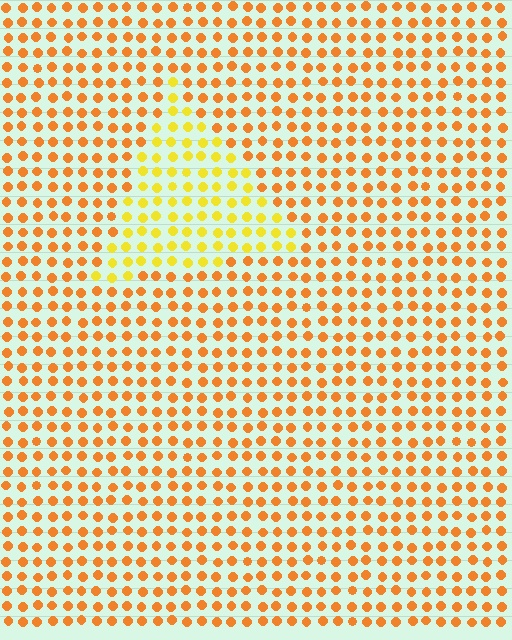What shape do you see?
I see a triangle.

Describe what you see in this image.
The image is filled with small orange elements in a uniform arrangement. A triangle-shaped region is visible where the elements are tinted to a slightly different hue, forming a subtle color boundary.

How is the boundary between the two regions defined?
The boundary is defined purely by a slight shift in hue (about 30 degrees). Spacing, size, and orientation are identical on both sides.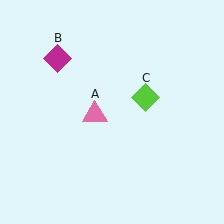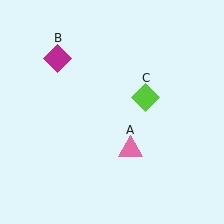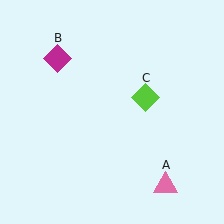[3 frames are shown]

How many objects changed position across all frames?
1 object changed position: pink triangle (object A).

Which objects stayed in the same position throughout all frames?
Magenta diamond (object B) and lime diamond (object C) remained stationary.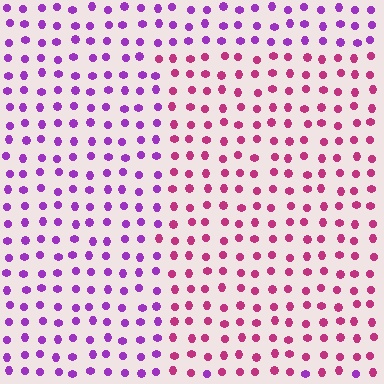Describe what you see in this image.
The image is filled with small purple elements in a uniform arrangement. A rectangle-shaped region is visible where the elements are tinted to a slightly different hue, forming a subtle color boundary.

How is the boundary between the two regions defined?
The boundary is defined purely by a slight shift in hue (about 43 degrees). Spacing, size, and orientation are identical on both sides.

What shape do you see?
I see a rectangle.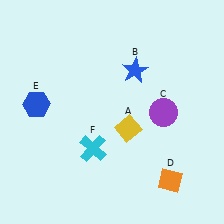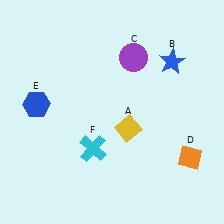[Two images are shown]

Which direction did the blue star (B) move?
The blue star (B) moved right.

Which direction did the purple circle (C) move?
The purple circle (C) moved up.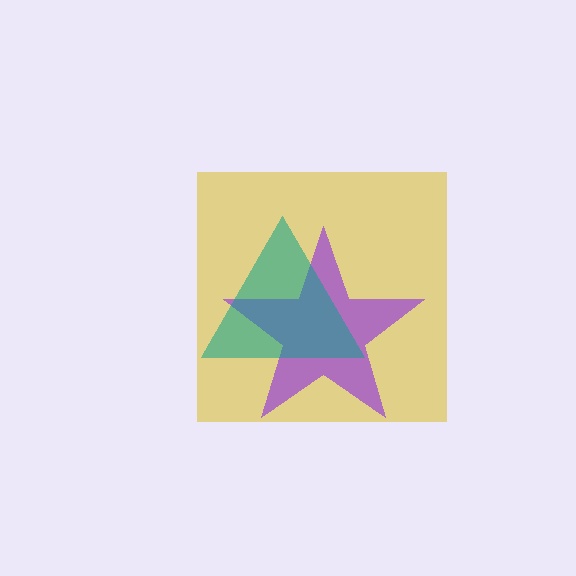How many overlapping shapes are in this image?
There are 3 overlapping shapes in the image.